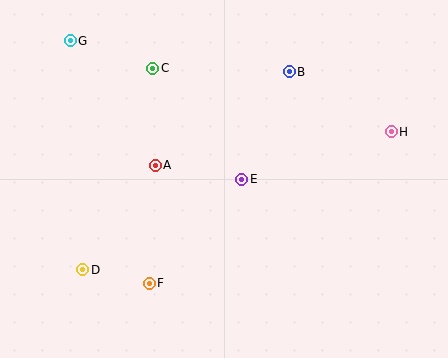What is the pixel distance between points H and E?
The distance between H and E is 157 pixels.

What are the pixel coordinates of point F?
Point F is at (149, 283).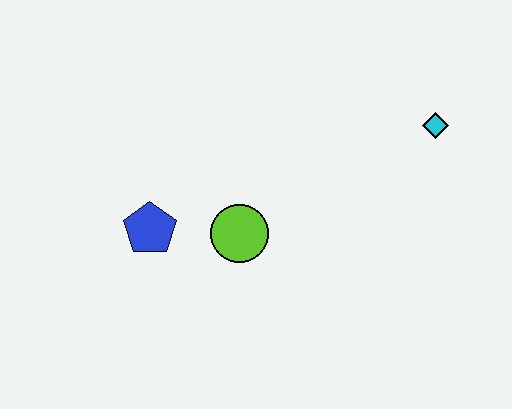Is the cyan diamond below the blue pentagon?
No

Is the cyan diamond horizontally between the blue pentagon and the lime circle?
No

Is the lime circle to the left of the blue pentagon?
No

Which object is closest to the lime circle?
The blue pentagon is closest to the lime circle.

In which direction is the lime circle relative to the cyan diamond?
The lime circle is to the left of the cyan diamond.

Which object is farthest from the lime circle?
The cyan diamond is farthest from the lime circle.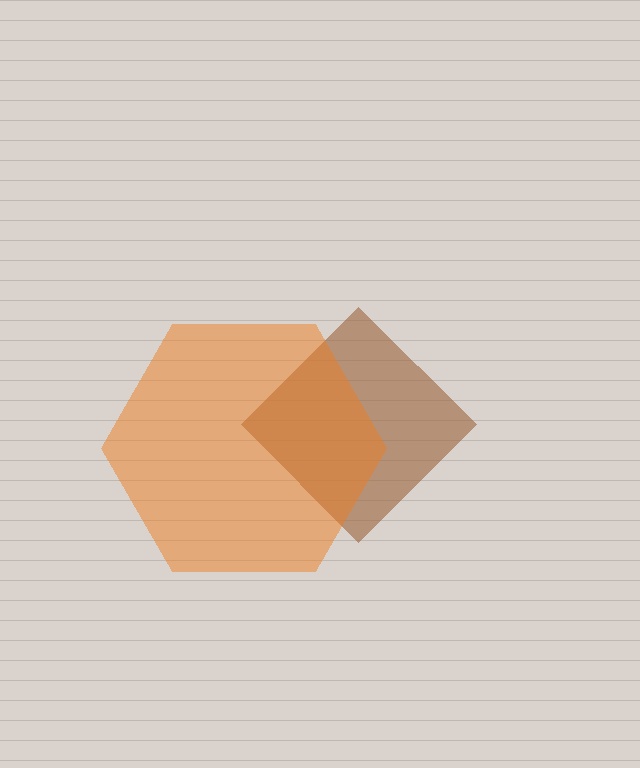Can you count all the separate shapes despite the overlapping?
Yes, there are 2 separate shapes.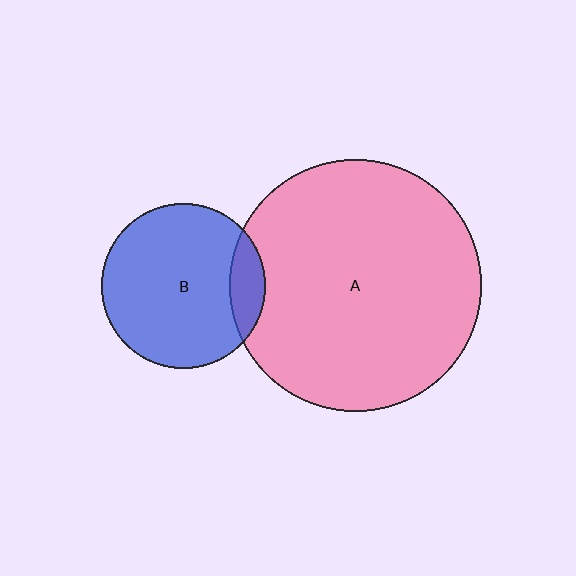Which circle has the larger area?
Circle A (pink).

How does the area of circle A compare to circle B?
Approximately 2.3 times.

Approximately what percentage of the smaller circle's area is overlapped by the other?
Approximately 15%.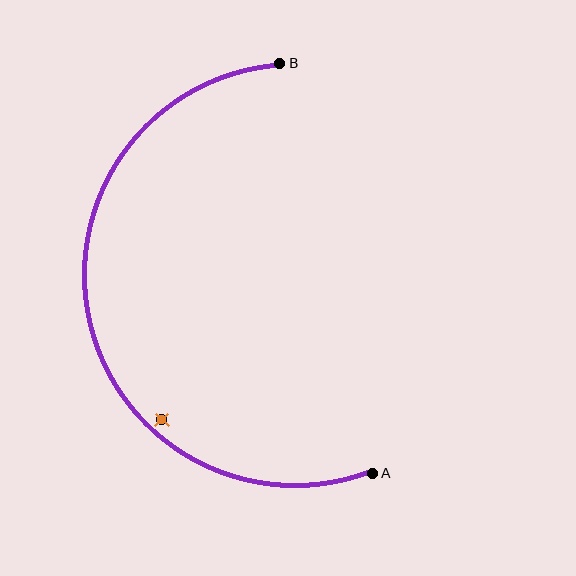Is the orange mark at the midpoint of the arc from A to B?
No — the orange mark does not lie on the arc at all. It sits slightly inside the curve.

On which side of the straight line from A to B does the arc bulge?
The arc bulges to the left of the straight line connecting A and B.